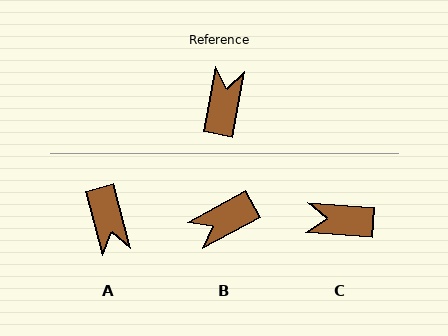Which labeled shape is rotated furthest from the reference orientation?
A, about 155 degrees away.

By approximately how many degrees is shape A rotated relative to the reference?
Approximately 155 degrees clockwise.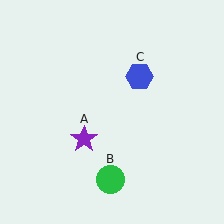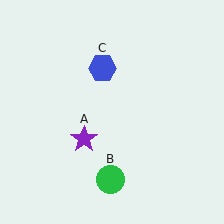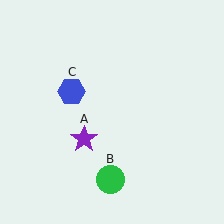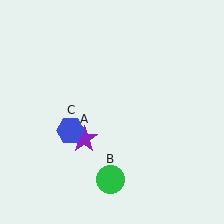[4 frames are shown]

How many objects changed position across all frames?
1 object changed position: blue hexagon (object C).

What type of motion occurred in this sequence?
The blue hexagon (object C) rotated counterclockwise around the center of the scene.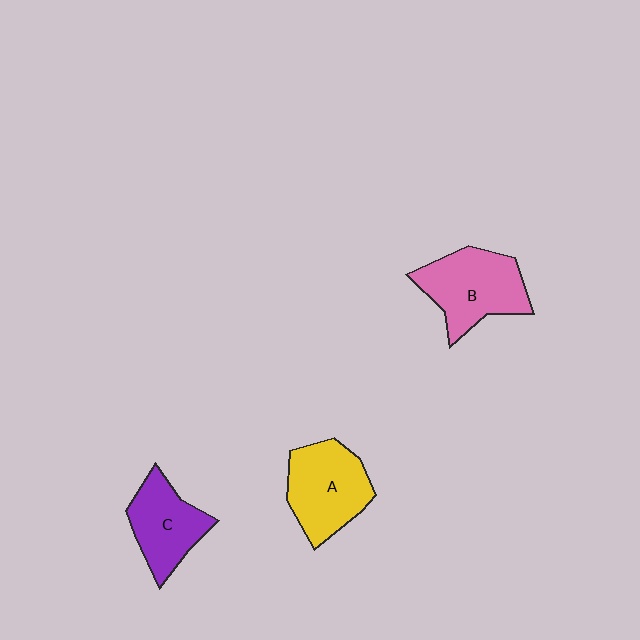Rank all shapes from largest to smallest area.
From largest to smallest: B (pink), A (yellow), C (purple).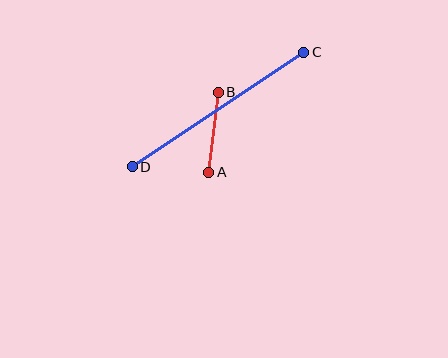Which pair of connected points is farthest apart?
Points C and D are farthest apart.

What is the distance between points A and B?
The distance is approximately 80 pixels.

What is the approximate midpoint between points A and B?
The midpoint is at approximately (213, 132) pixels.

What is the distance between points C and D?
The distance is approximately 206 pixels.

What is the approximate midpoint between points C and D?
The midpoint is at approximately (218, 109) pixels.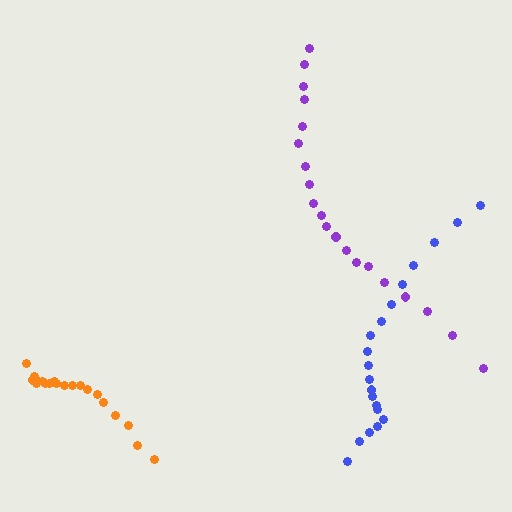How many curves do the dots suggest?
There are 3 distinct paths.